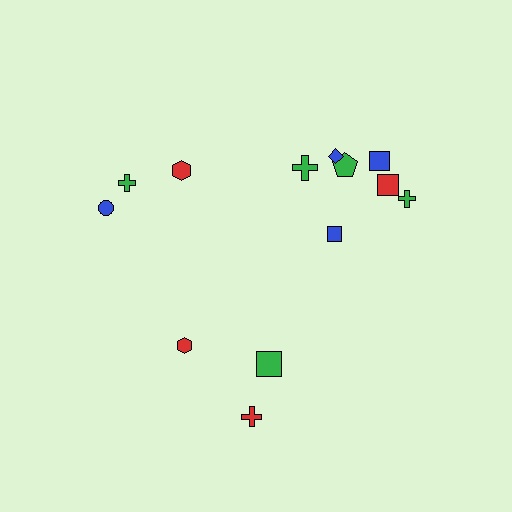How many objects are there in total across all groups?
There are 13 objects.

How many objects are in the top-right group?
There are 7 objects.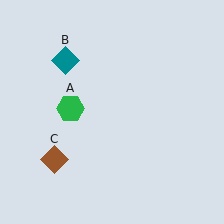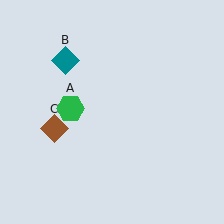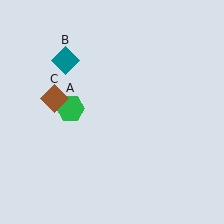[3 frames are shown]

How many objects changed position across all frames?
1 object changed position: brown diamond (object C).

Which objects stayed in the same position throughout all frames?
Green hexagon (object A) and teal diamond (object B) remained stationary.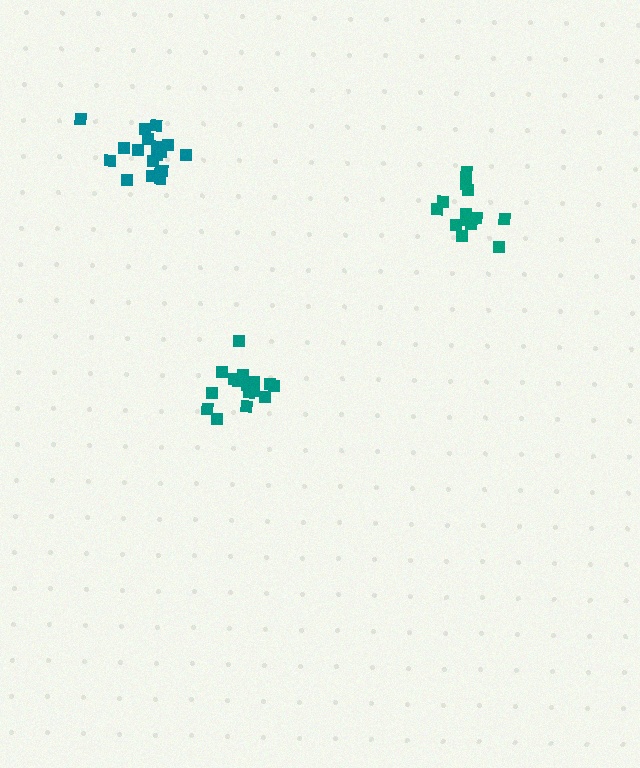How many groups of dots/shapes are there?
There are 3 groups.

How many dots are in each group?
Group 1: 17 dots, Group 2: 18 dots, Group 3: 14 dots (49 total).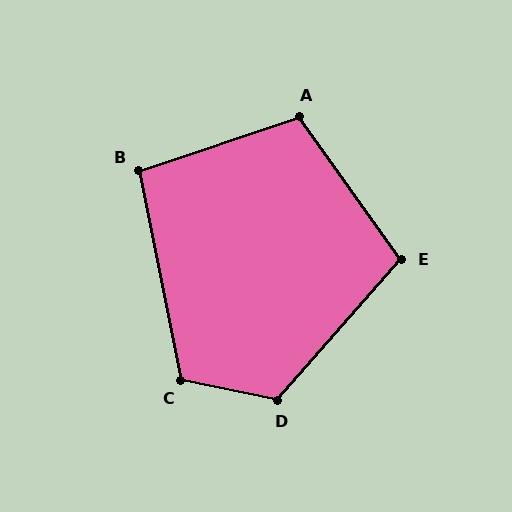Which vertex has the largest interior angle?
D, at approximately 120 degrees.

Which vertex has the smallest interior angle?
B, at approximately 97 degrees.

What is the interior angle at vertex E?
Approximately 103 degrees (obtuse).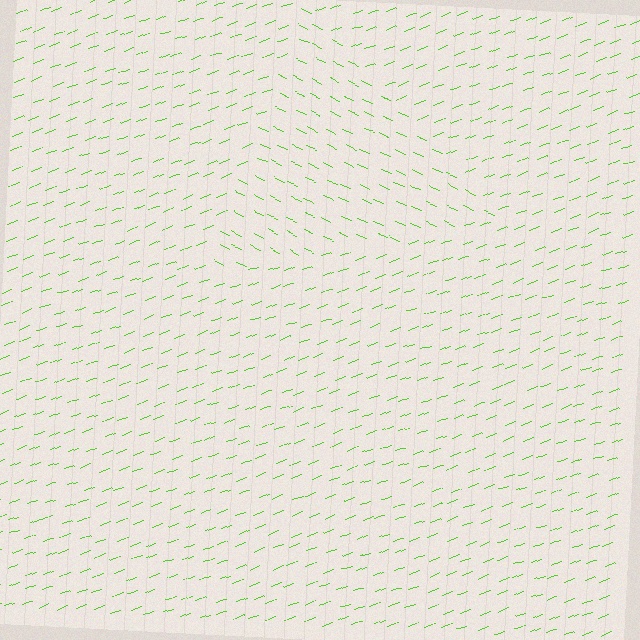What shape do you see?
I see a triangle.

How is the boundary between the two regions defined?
The boundary is defined purely by a change in line orientation (approximately 45 degrees difference). All lines are the same color and thickness.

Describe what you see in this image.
The image is filled with small lime line segments. A triangle region in the image has lines oriented differently from the surrounding lines, creating a visible texture boundary.